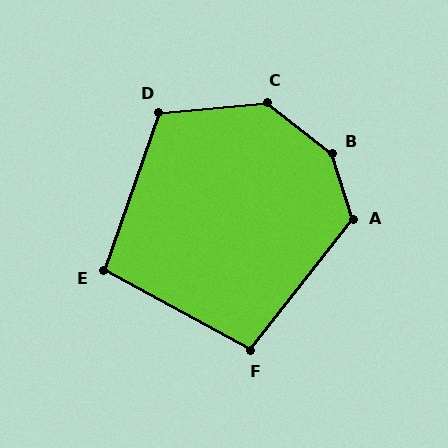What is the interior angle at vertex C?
Approximately 136 degrees (obtuse).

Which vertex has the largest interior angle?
B, at approximately 146 degrees.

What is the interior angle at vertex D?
Approximately 115 degrees (obtuse).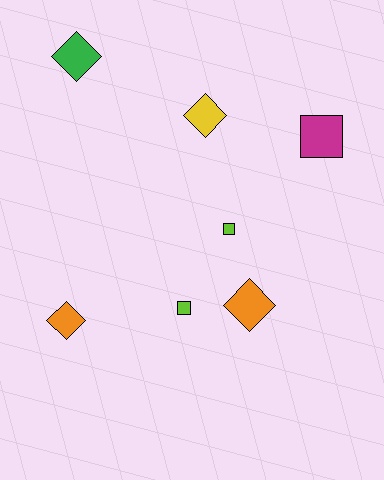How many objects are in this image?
There are 7 objects.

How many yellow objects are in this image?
There is 1 yellow object.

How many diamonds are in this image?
There are 4 diamonds.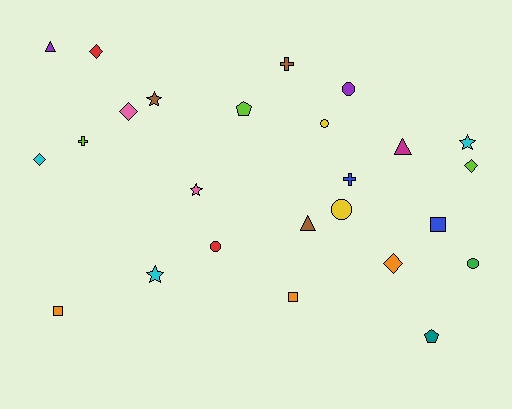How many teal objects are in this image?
There is 1 teal object.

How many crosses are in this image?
There are 3 crosses.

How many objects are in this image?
There are 25 objects.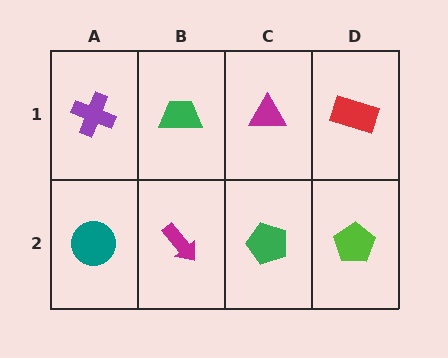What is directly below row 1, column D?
A lime pentagon.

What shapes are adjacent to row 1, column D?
A lime pentagon (row 2, column D), a magenta triangle (row 1, column C).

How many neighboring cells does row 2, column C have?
3.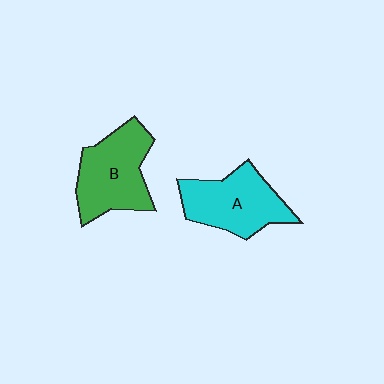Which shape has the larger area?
Shape B (green).